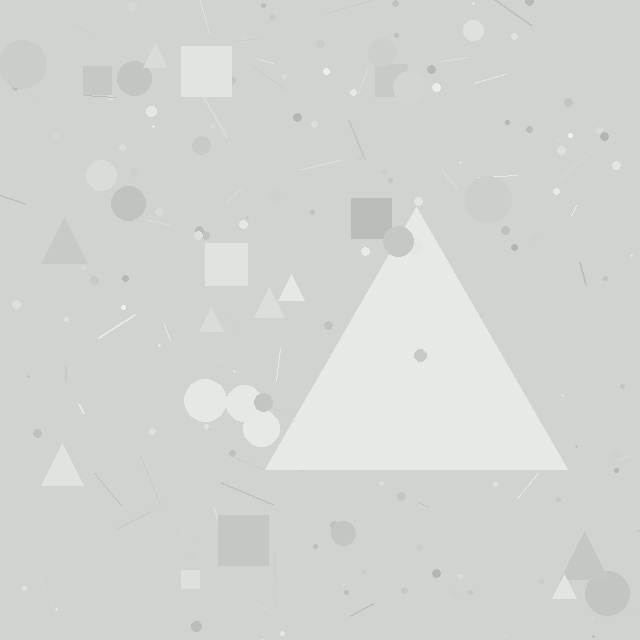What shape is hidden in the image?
A triangle is hidden in the image.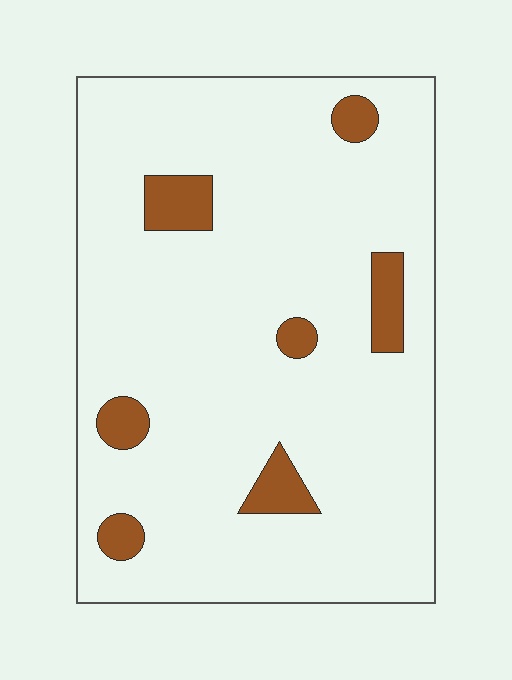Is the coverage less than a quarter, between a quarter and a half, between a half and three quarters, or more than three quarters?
Less than a quarter.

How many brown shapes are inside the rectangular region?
7.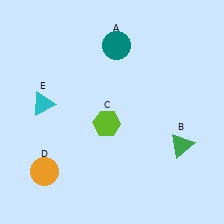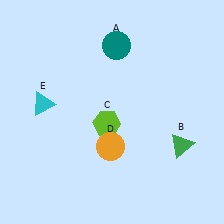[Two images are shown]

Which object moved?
The orange circle (D) moved right.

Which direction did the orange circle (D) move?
The orange circle (D) moved right.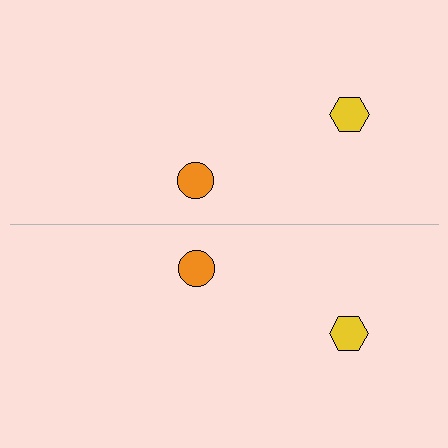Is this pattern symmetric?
Yes, this pattern has bilateral (reflection) symmetry.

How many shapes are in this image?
There are 4 shapes in this image.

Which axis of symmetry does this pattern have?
The pattern has a horizontal axis of symmetry running through the center of the image.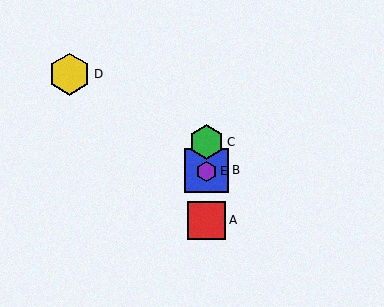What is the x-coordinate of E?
Object E is at x≈207.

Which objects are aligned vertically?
Objects A, B, C, E are aligned vertically.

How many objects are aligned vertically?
4 objects (A, B, C, E) are aligned vertically.